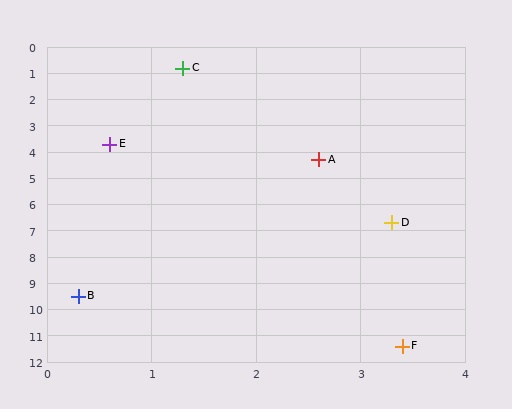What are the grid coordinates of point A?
Point A is at approximately (2.6, 4.3).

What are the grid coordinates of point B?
Point B is at approximately (0.3, 9.5).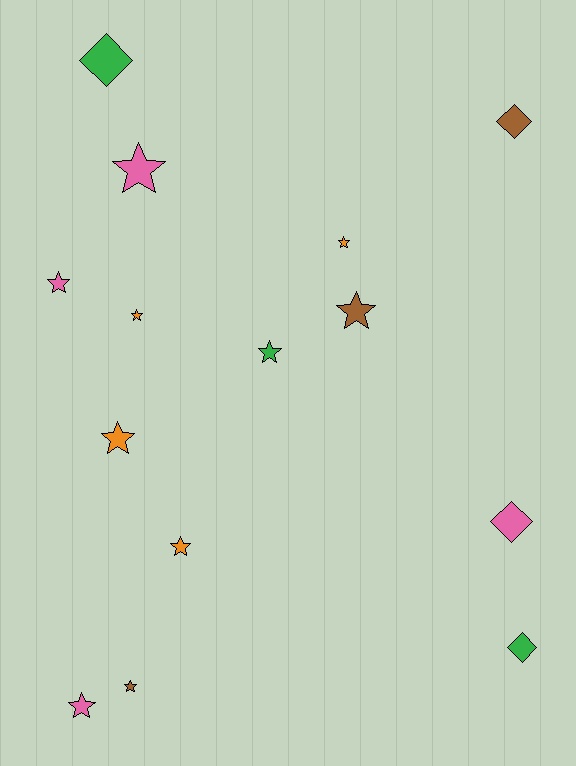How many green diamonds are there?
There are 2 green diamonds.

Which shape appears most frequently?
Star, with 10 objects.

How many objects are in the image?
There are 14 objects.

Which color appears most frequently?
Orange, with 4 objects.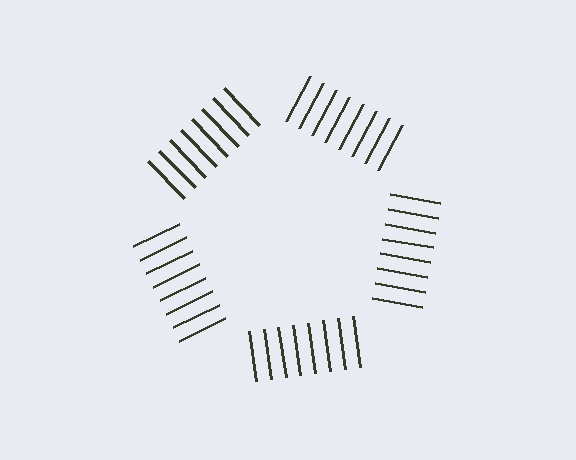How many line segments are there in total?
40 — 8 along each of the 5 edges.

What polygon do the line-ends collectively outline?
An illusory pentagon — the line segments terminate on its edges but no continuous stroke is drawn.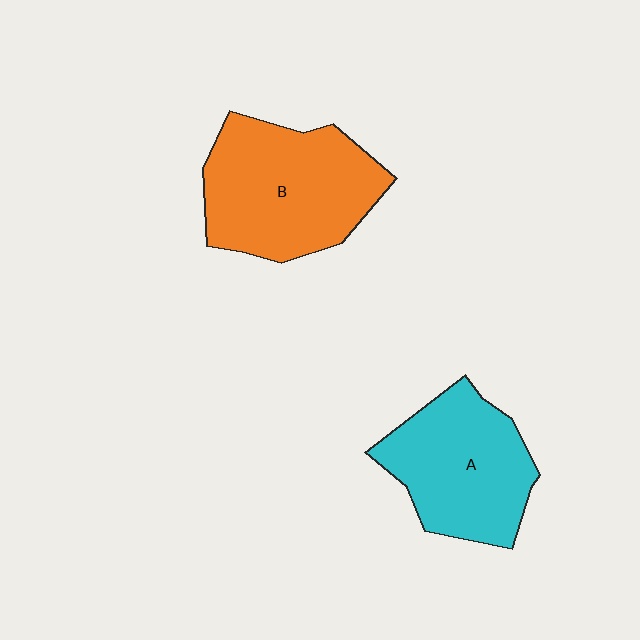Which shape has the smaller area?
Shape A (cyan).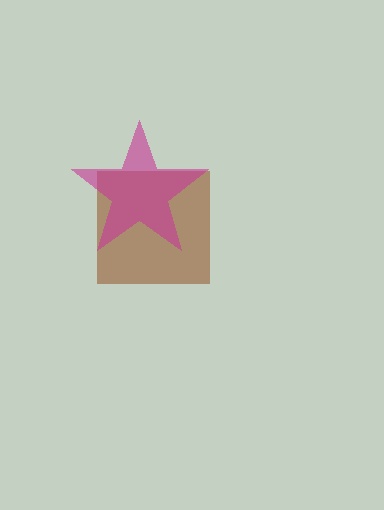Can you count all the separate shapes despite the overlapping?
Yes, there are 2 separate shapes.